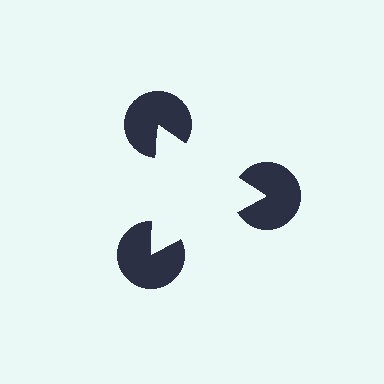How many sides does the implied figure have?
3 sides.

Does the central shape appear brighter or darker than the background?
It typically appears slightly brighter than the background, even though no actual brightness change is drawn.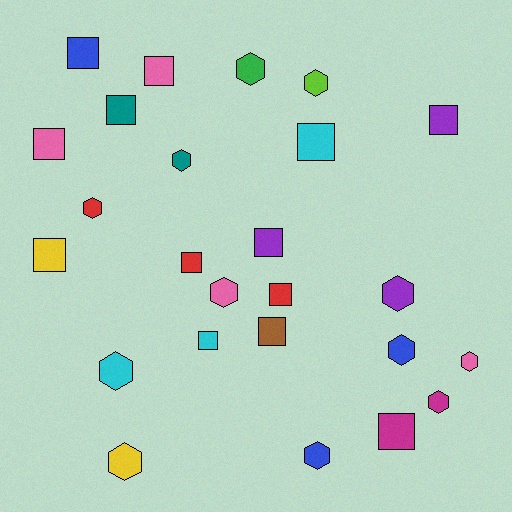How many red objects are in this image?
There are 3 red objects.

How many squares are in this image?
There are 13 squares.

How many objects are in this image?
There are 25 objects.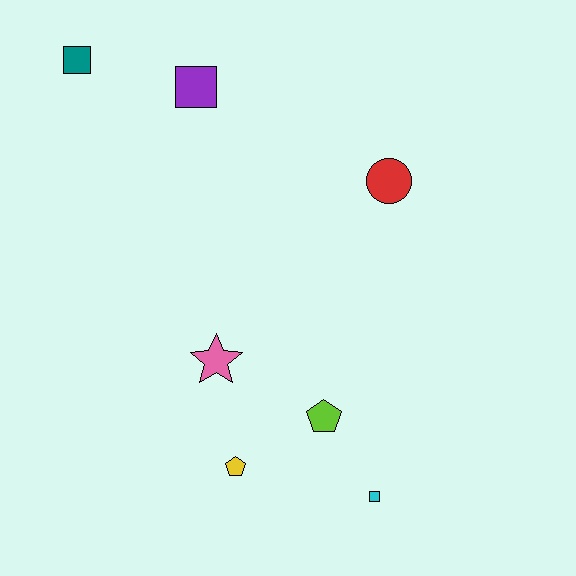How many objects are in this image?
There are 7 objects.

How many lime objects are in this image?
There is 1 lime object.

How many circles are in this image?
There is 1 circle.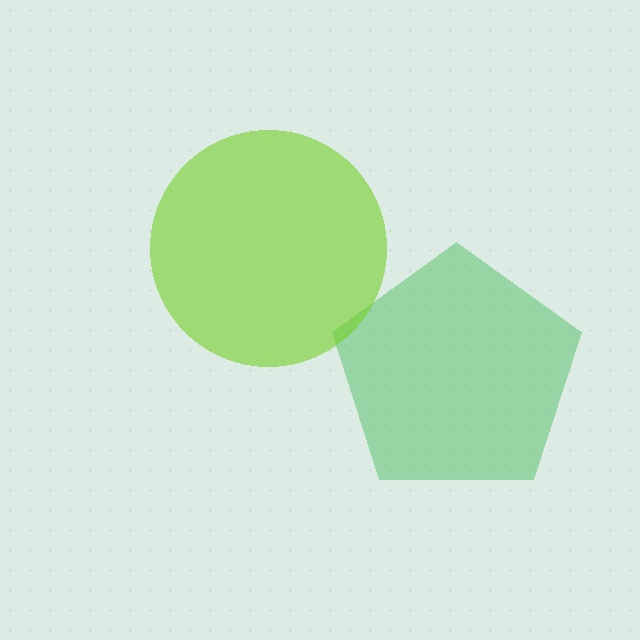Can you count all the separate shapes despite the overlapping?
Yes, there are 2 separate shapes.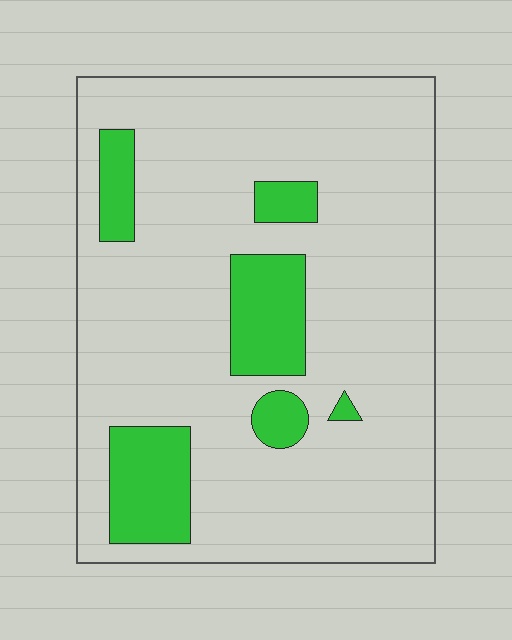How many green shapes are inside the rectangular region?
6.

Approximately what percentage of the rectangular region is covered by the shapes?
Approximately 15%.